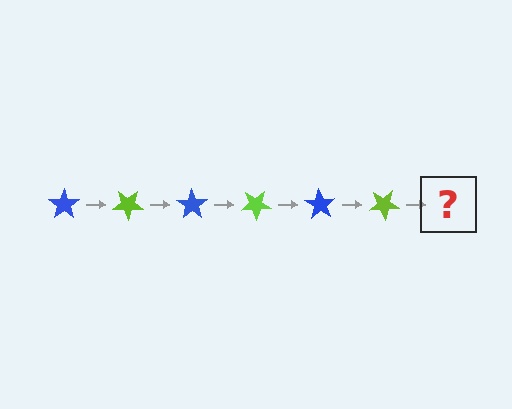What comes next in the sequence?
The next element should be a blue star, rotated 210 degrees from the start.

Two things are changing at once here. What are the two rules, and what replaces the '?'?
The two rules are that it rotates 35 degrees each step and the color cycles through blue and lime. The '?' should be a blue star, rotated 210 degrees from the start.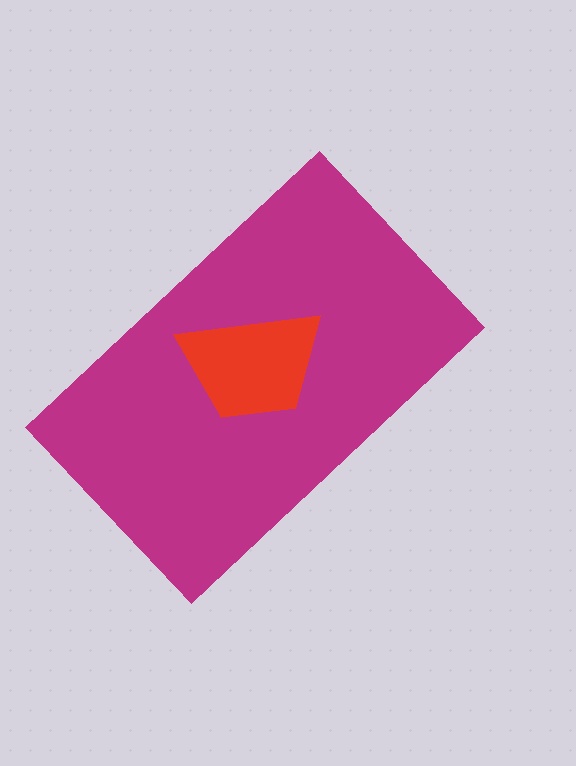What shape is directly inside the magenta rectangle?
The red trapezoid.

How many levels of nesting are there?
2.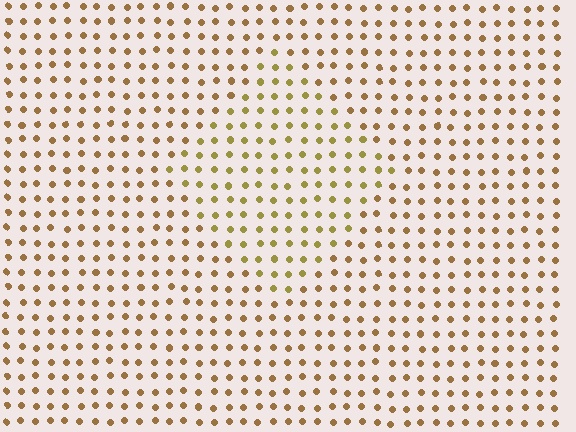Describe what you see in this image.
The image is filled with small brown elements in a uniform arrangement. A diamond-shaped region is visible where the elements are tinted to a slightly different hue, forming a subtle color boundary.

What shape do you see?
I see a diamond.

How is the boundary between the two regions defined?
The boundary is defined purely by a slight shift in hue (about 23 degrees). Spacing, size, and orientation are identical on both sides.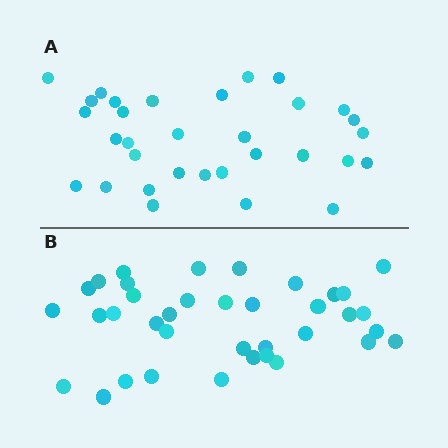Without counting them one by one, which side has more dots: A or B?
Region B (the bottom region) has more dots.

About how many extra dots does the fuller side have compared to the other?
Region B has about 5 more dots than region A.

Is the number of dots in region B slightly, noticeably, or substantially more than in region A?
Region B has only slightly more — the two regions are fairly close. The ratio is roughly 1.2 to 1.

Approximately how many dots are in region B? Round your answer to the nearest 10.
About 40 dots. (The exact count is 37, which rounds to 40.)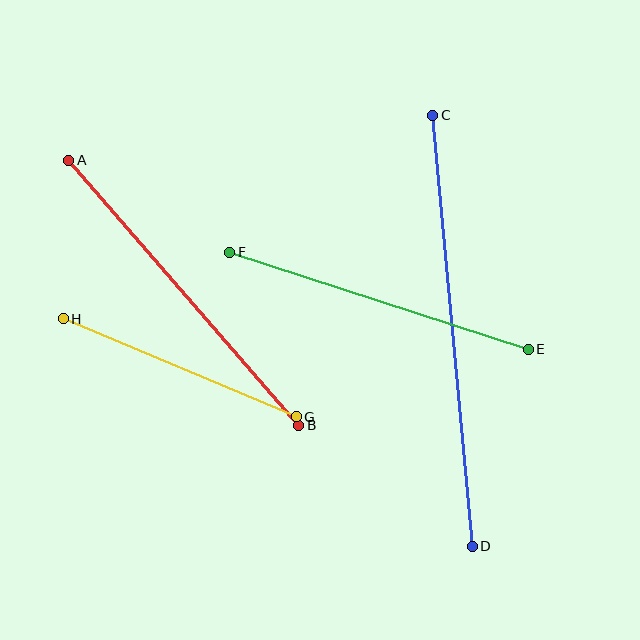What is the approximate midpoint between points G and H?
The midpoint is at approximately (180, 368) pixels.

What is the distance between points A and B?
The distance is approximately 351 pixels.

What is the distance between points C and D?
The distance is approximately 433 pixels.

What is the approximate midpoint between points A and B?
The midpoint is at approximately (184, 293) pixels.